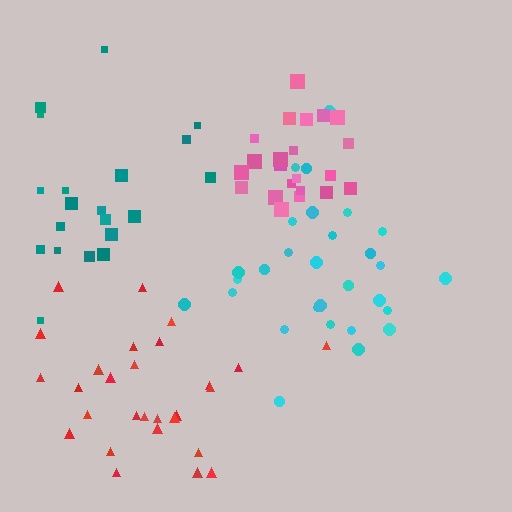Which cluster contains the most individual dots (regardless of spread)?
Cyan (29).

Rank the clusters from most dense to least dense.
pink, red, cyan, teal.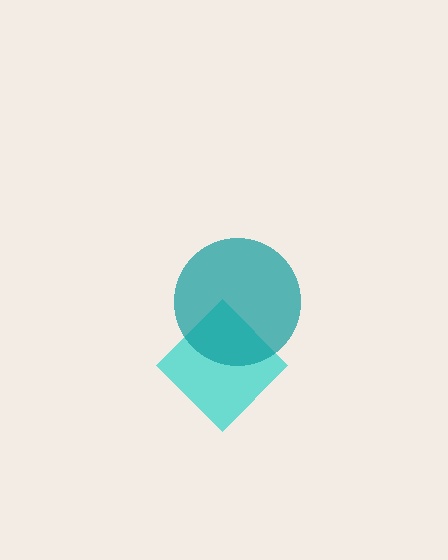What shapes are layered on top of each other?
The layered shapes are: a cyan diamond, a teal circle.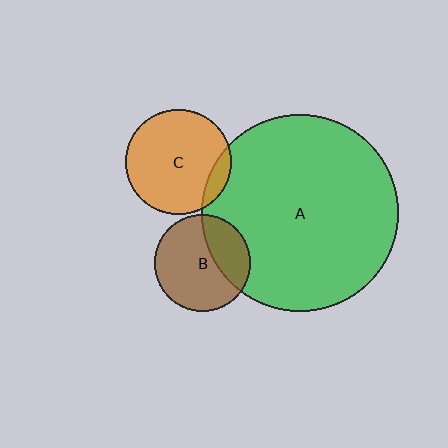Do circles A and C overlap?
Yes.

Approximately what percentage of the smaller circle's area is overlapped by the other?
Approximately 10%.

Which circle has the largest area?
Circle A (green).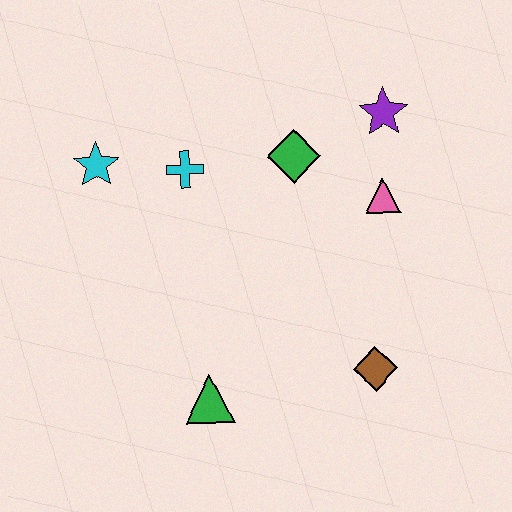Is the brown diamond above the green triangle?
Yes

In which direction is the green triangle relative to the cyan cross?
The green triangle is below the cyan cross.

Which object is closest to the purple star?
The pink triangle is closest to the purple star.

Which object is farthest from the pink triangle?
The cyan star is farthest from the pink triangle.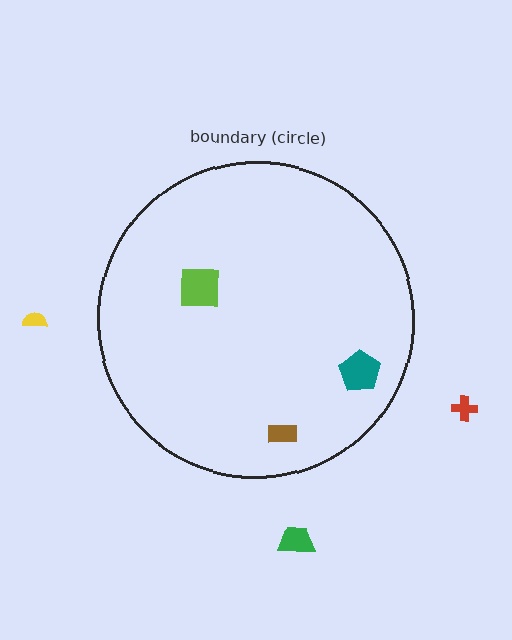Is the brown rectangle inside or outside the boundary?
Inside.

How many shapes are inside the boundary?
3 inside, 3 outside.